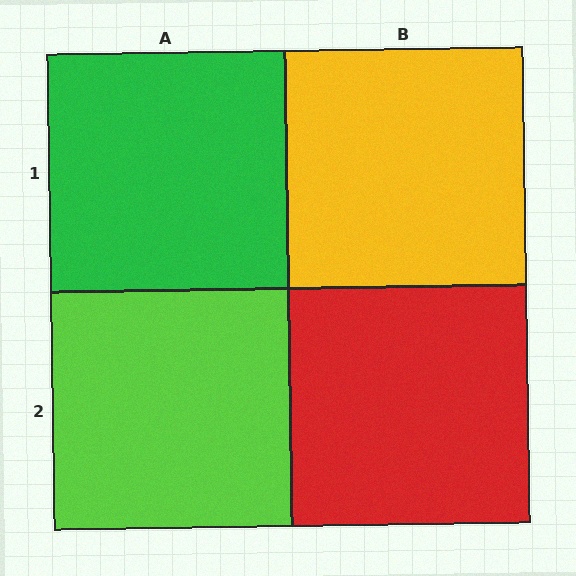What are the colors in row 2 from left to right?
Lime, red.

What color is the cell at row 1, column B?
Yellow.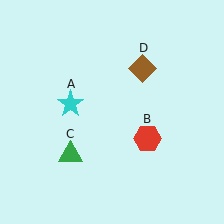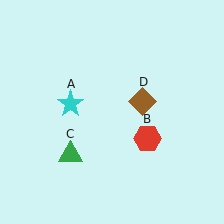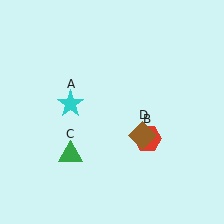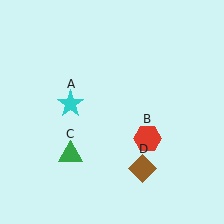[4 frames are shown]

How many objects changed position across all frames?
1 object changed position: brown diamond (object D).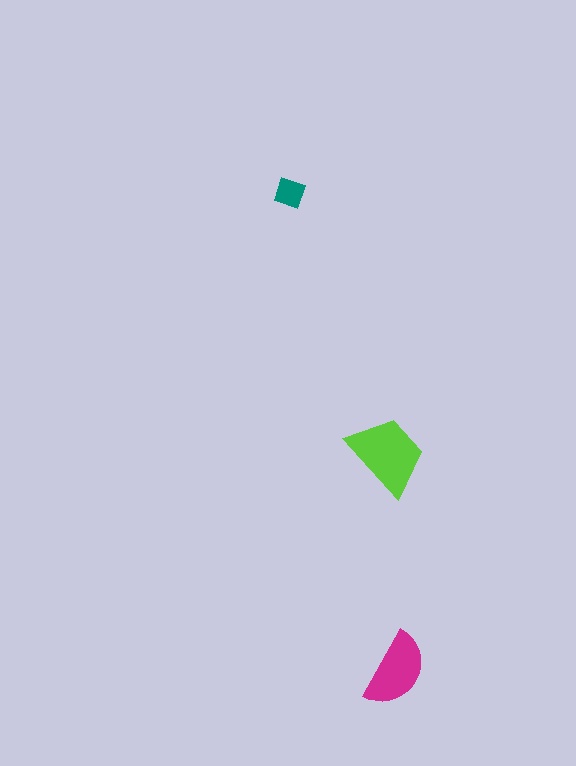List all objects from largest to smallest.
The lime trapezoid, the magenta semicircle, the teal diamond.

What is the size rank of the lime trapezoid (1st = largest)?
1st.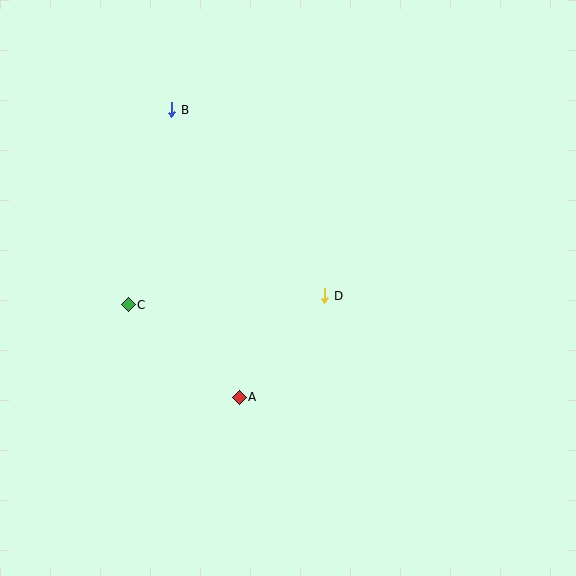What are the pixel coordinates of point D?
Point D is at (325, 296).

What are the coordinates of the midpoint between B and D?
The midpoint between B and D is at (248, 203).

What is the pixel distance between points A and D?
The distance between A and D is 133 pixels.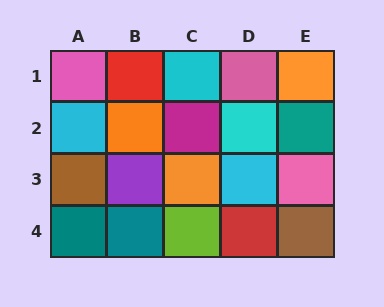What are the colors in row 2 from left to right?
Cyan, orange, magenta, cyan, teal.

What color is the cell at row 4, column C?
Lime.